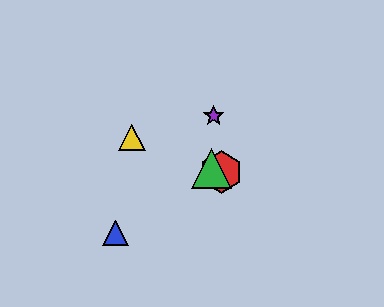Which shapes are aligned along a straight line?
The red hexagon, the green triangle, the yellow triangle are aligned along a straight line.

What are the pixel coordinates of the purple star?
The purple star is at (214, 116).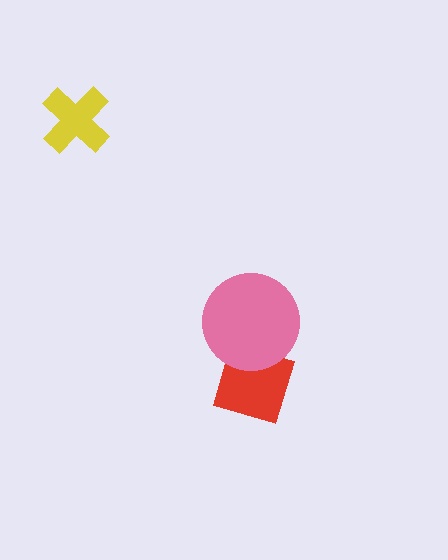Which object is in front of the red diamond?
The pink circle is in front of the red diamond.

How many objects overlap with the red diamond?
1 object overlaps with the red diamond.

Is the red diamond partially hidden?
Yes, it is partially covered by another shape.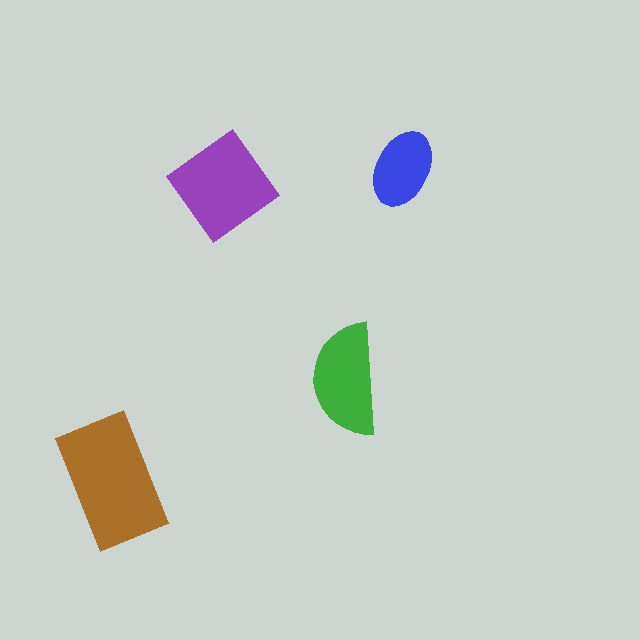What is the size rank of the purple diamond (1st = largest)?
2nd.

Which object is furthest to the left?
The brown rectangle is leftmost.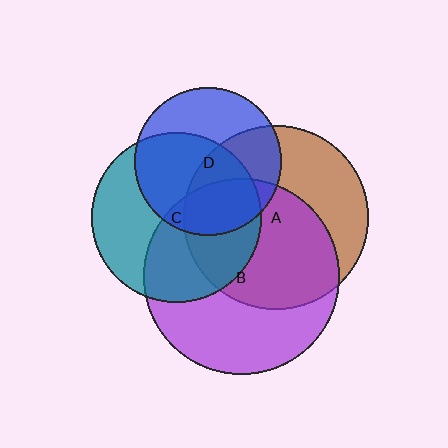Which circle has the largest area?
Circle B (purple).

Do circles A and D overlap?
Yes.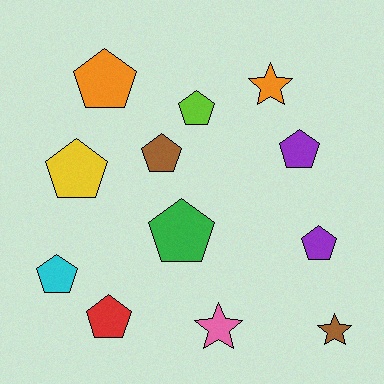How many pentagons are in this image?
There are 9 pentagons.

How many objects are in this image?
There are 12 objects.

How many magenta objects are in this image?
There are no magenta objects.